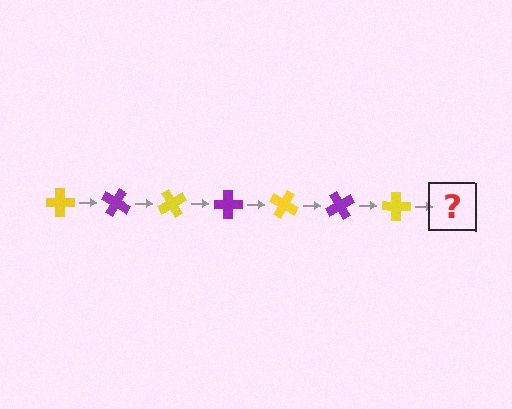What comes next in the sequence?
The next element should be a purple cross, rotated 210 degrees from the start.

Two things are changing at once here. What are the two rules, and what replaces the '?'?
The two rules are that it rotates 30 degrees each step and the color cycles through yellow and purple. The '?' should be a purple cross, rotated 210 degrees from the start.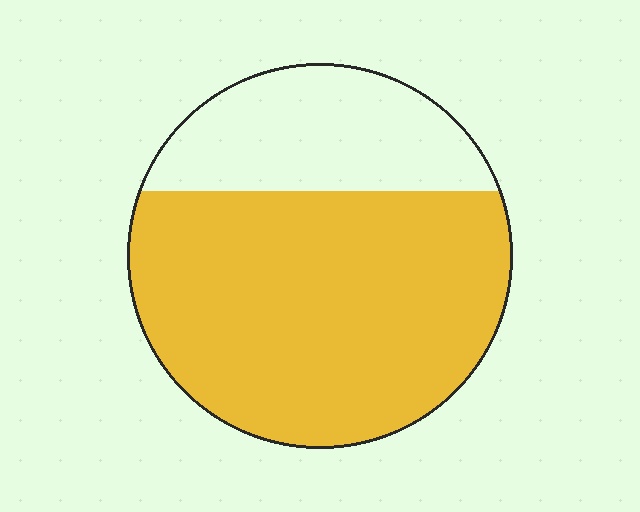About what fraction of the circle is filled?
About three quarters (3/4).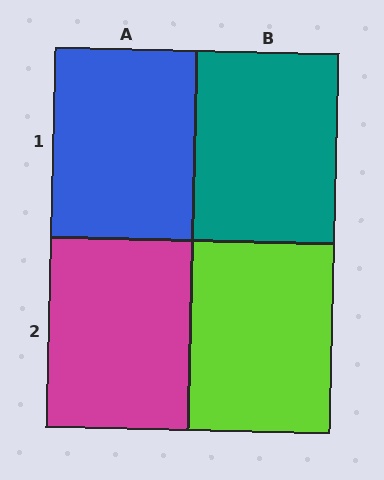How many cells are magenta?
1 cell is magenta.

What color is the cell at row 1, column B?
Teal.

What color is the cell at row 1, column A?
Blue.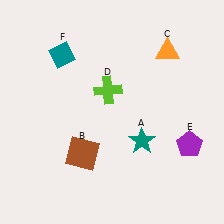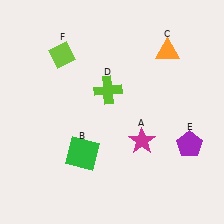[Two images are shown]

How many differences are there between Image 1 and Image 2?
There are 3 differences between the two images.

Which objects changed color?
A changed from teal to magenta. B changed from brown to green. F changed from teal to lime.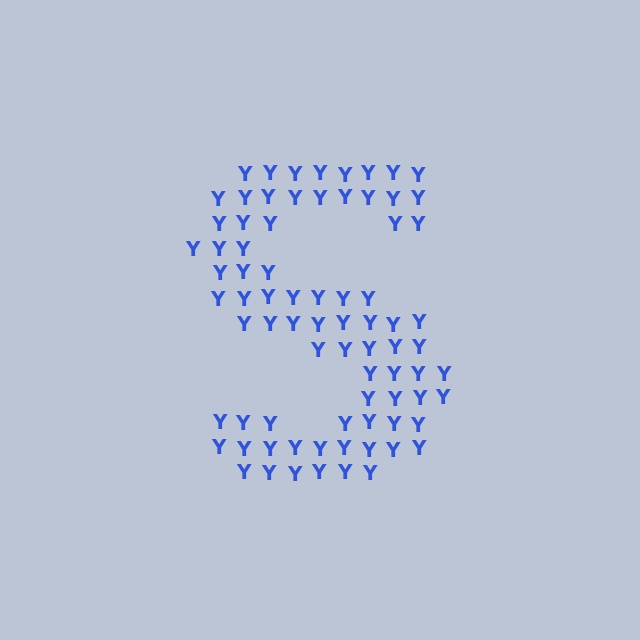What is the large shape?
The large shape is the letter S.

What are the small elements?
The small elements are letter Y's.